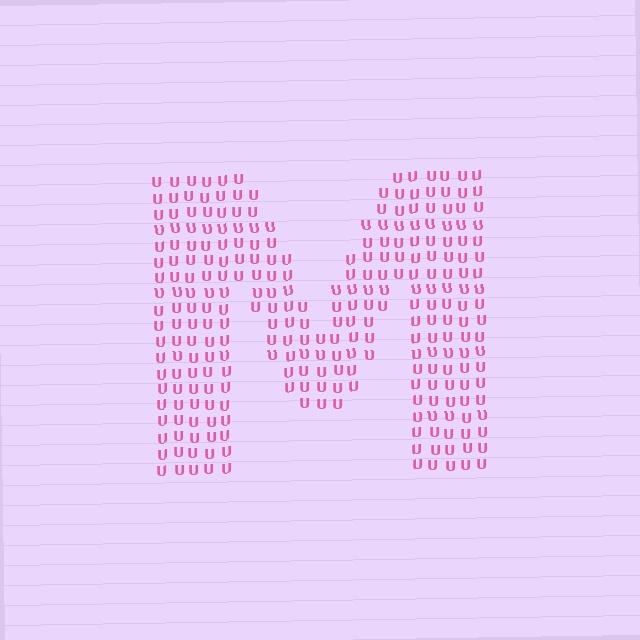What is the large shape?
The large shape is the letter M.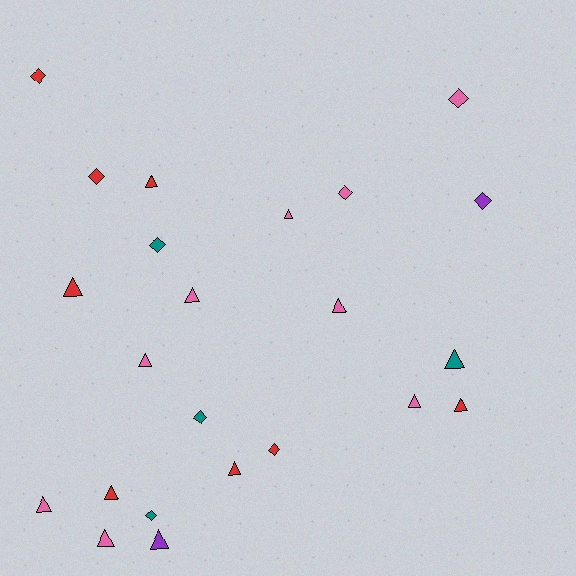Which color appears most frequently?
Pink, with 9 objects.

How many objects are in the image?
There are 23 objects.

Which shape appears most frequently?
Triangle, with 14 objects.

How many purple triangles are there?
There is 1 purple triangle.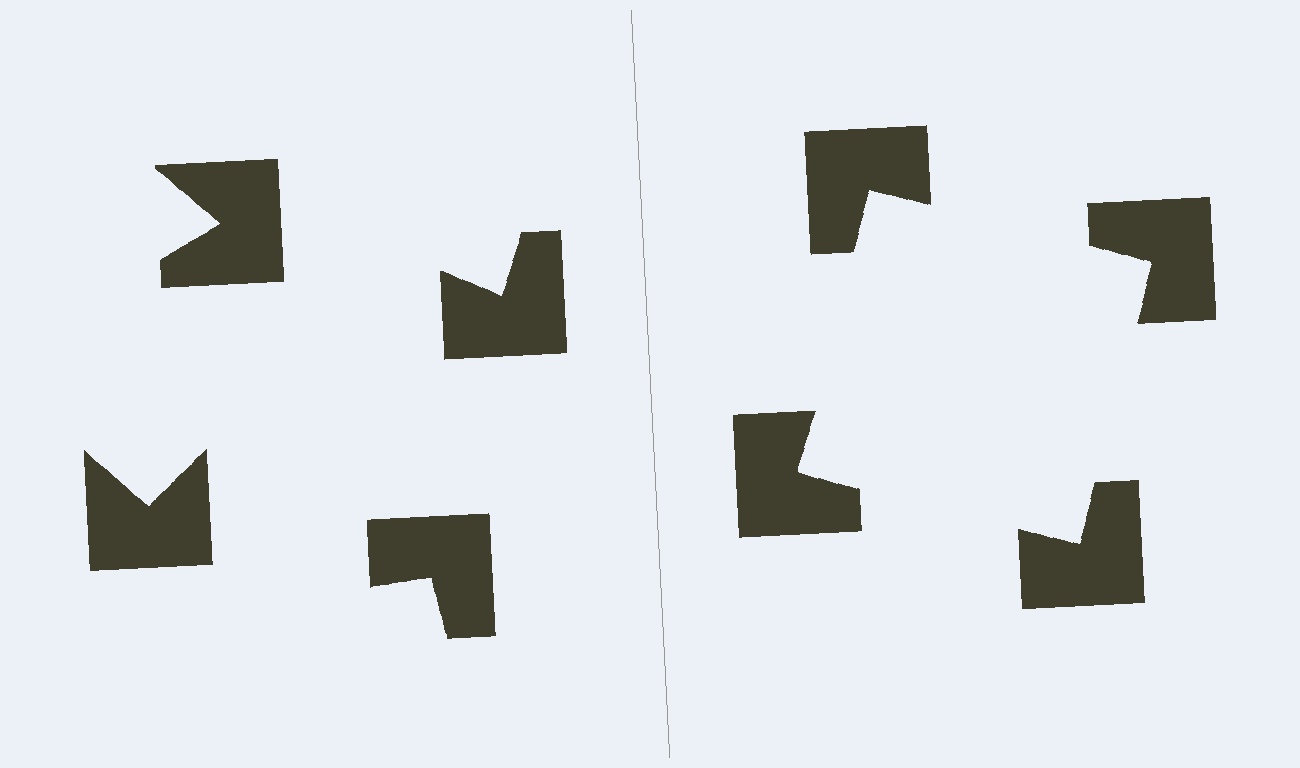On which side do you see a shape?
An illusory square appears on the right side. On the left side the wedge cuts are rotated, so no coherent shape forms.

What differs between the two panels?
The notched squares are positioned identically on both sides; only the wedge orientations differ. On the right they align to a square; on the left they are misaligned.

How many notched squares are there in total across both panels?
8 — 4 on each side.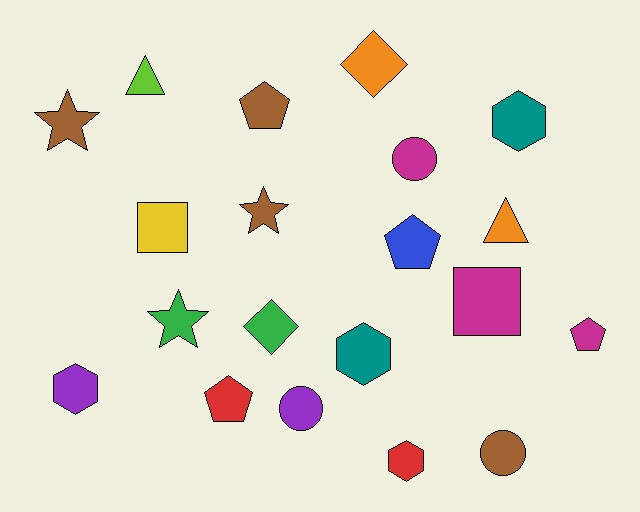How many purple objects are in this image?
There are 2 purple objects.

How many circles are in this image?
There are 3 circles.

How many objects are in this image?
There are 20 objects.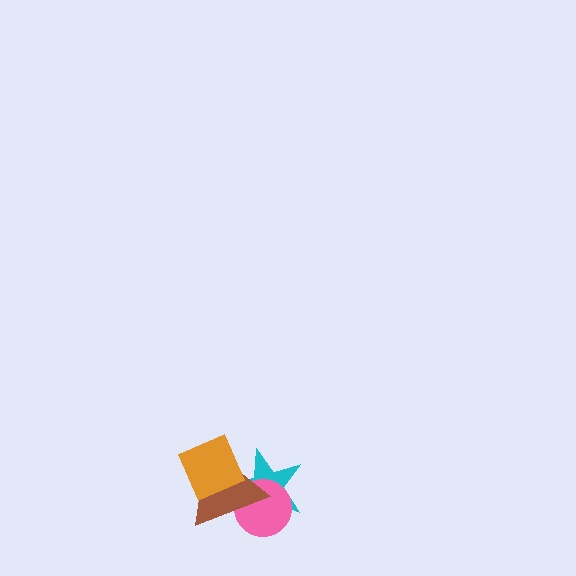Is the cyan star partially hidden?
Yes, it is partially covered by another shape.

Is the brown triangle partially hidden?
Yes, it is partially covered by another shape.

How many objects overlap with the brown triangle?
3 objects overlap with the brown triangle.